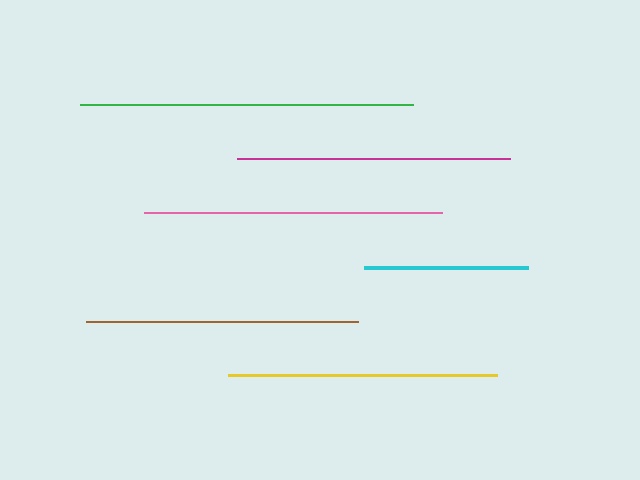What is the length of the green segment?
The green segment is approximately 333 pixels long.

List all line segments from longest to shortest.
From longest to shortest: green, pink, magenta, brown, yellow, cyan.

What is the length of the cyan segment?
The cyan segment is approximately 163 pixels long.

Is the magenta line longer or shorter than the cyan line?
The magenta line is longer than the cyan line.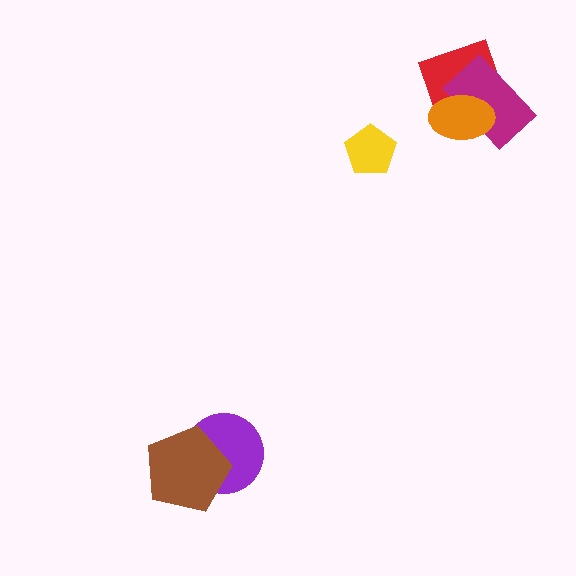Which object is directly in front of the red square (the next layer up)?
The magenta rectangle is directly in front of the red square.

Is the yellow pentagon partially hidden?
No, no other shape covers it.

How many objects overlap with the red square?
2 objects overlap with the red square.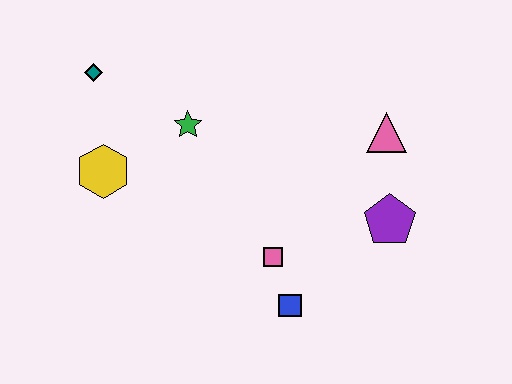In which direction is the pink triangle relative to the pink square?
The pink triangle is above the pink square.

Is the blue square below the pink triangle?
Yes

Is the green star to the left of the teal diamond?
No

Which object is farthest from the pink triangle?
The teal diamond is farthest from the pink triangle.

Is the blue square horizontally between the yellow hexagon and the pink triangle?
Yes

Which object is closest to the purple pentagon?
The pink triangle is closest to the purple pentagon.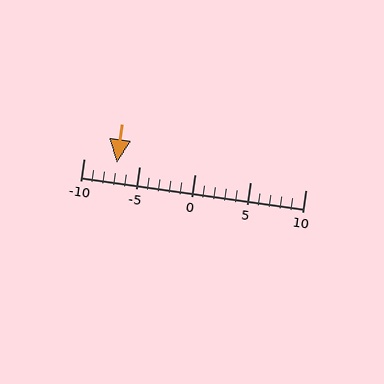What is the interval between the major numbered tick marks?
The major tick marks are spaced 5 units apart.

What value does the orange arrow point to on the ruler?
The orange arrow points to approximately -7.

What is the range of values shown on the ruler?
The ruler shows values from -10 to 10.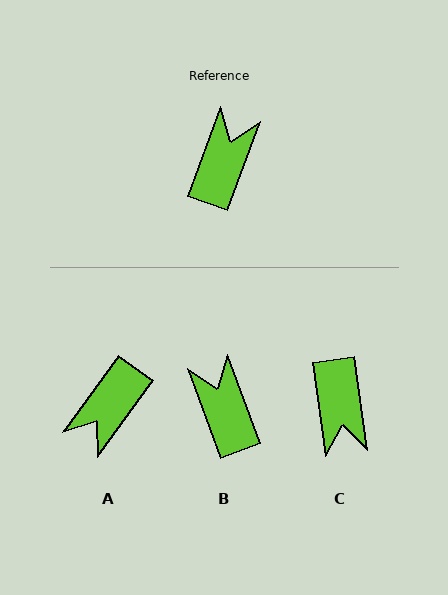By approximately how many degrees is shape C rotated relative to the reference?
Approximately 152 degrees clockwise.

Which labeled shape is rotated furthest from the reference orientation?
A, about 164 degrees away.